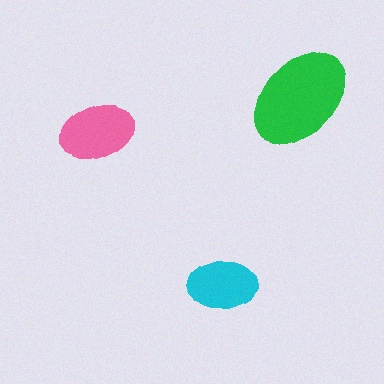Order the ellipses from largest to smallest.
the green one, the pink one, the cyan one.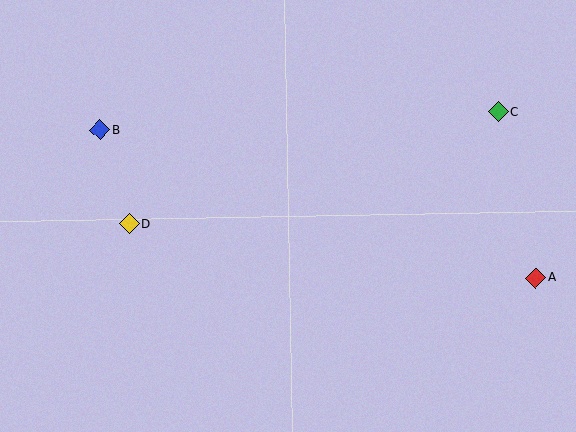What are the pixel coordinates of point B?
Point B is at (100, 130).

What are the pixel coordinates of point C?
Point C is at (498, 112).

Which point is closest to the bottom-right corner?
Point A is closest to the bottom-right corner.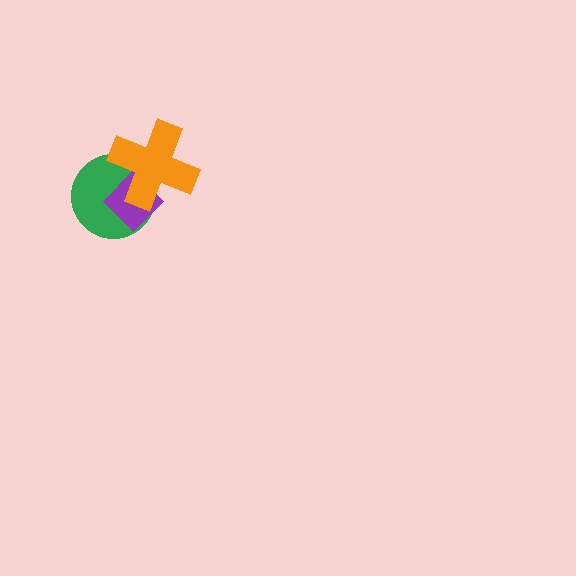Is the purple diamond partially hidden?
Yes, it is partially covered by another shape.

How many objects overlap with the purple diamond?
2 objects overlap with the purple diamond.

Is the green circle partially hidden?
Yes, it is partially covered by another shape.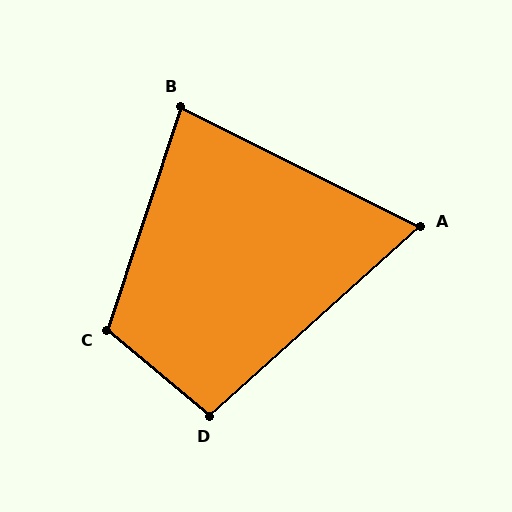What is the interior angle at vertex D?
Approximately 98 degrees (obtuse).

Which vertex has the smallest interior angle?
A, at approximately 68 degrees.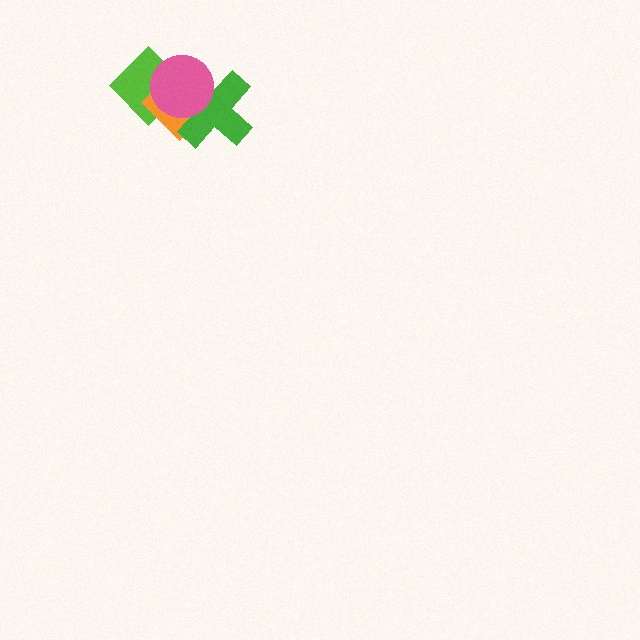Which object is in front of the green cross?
The pink circle is in front of the green cross.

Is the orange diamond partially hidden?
Yes, it is partially covered by another shape.